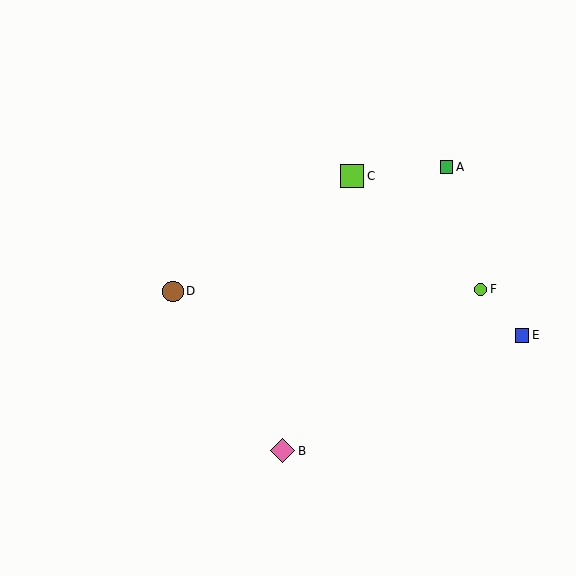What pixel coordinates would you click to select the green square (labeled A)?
Click at (446, 167) to select the green square A.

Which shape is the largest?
The pink diamond (labeled B) is the largest.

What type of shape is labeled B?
Shape B is a pink diamond.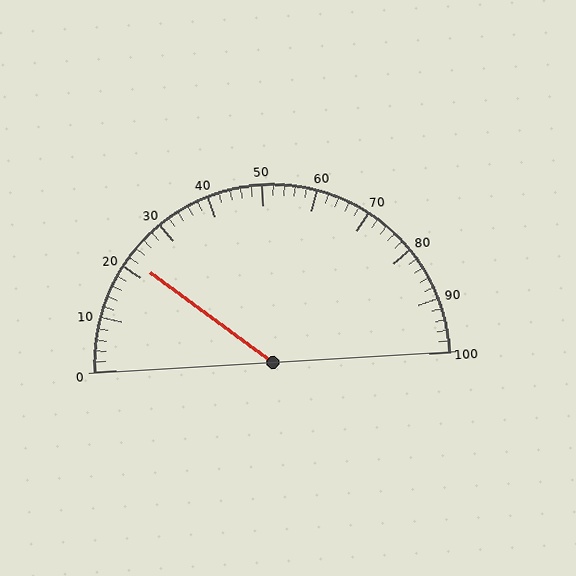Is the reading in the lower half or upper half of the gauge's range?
The reading is in the lower half of the range (0 to 100).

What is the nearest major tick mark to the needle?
The nearest major tick mark is 20.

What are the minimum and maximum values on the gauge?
The gauge ranges from 0 to 100.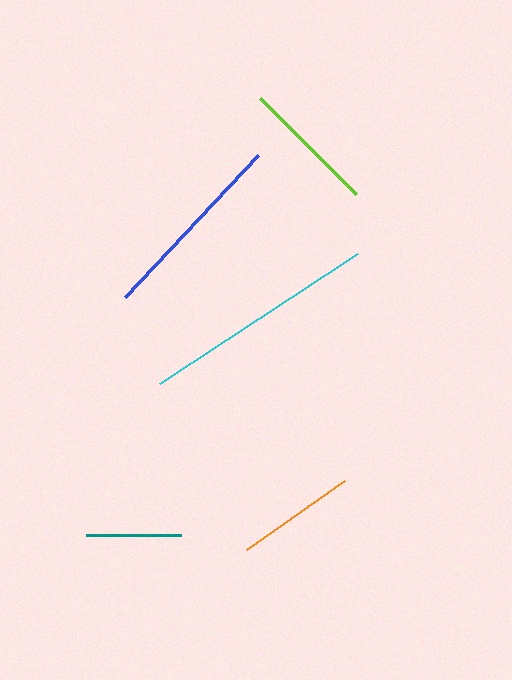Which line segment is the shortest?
The teal line is the shortest at approximately 96 pixels.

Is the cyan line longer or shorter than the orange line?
The cyan line is longer than the orange line.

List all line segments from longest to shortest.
From longest to shortest: cyan, blue, lime, orange, teal.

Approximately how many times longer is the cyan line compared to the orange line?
The cyan line is approximately 2.0 times the length of the orange line.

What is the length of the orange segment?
The orange segment is approximately 120 pixels long.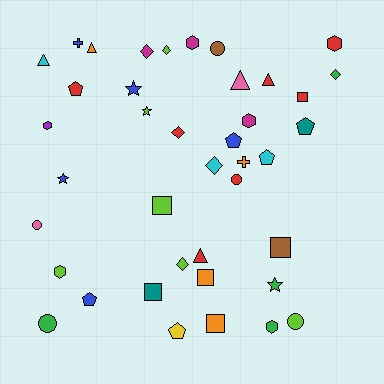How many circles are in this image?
There are 5 circles.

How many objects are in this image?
There are 40 objects.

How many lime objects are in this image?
There are 6 lime objects.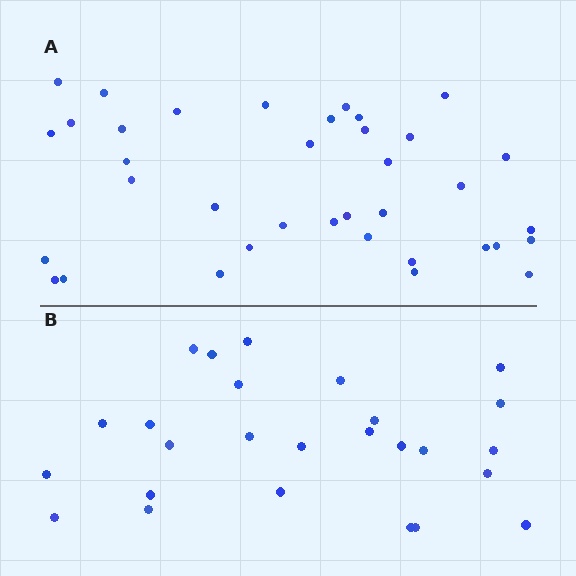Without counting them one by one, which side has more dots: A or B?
Region A (the top region) has more dots.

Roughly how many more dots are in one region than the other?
Region A has roughly 12 or so more dots than region B.